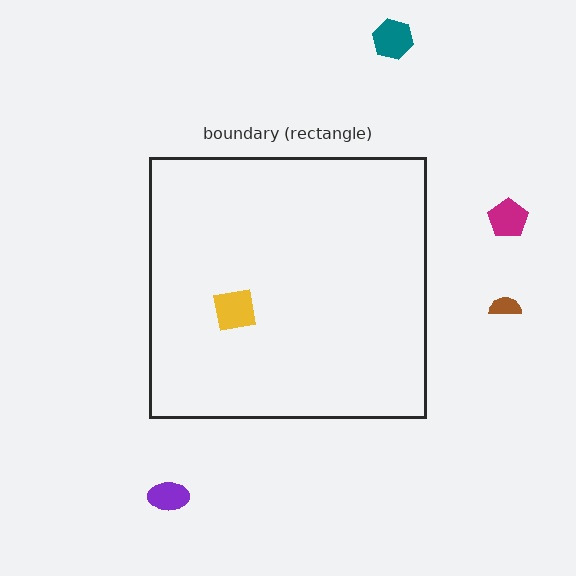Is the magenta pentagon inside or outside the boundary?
Outside.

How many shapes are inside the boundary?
1 inside, 4 outside.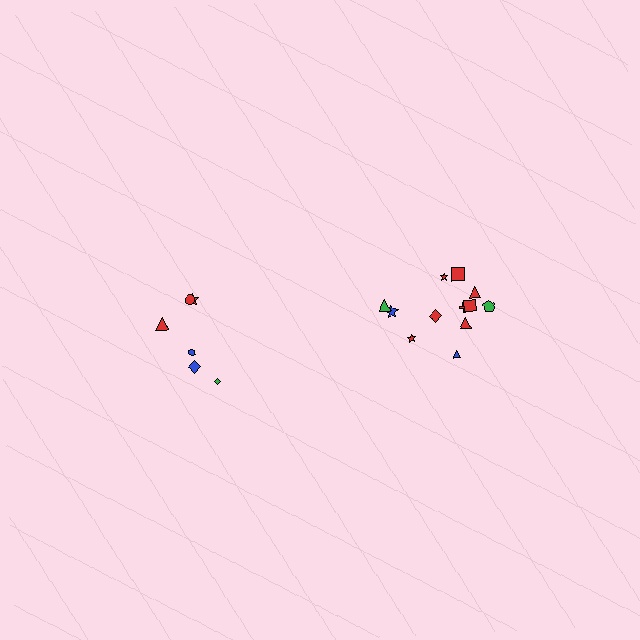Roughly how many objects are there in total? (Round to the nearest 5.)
Roughly 20 objects in total.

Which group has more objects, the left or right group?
The right group.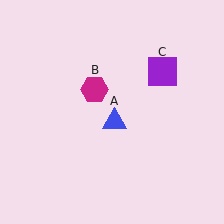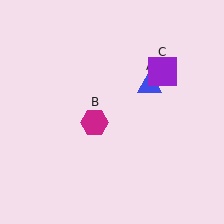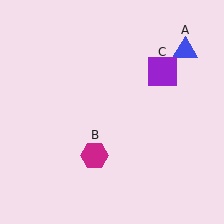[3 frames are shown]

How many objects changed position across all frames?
2 objects changed position: blue triangle (object A), magenta hexagon (object B).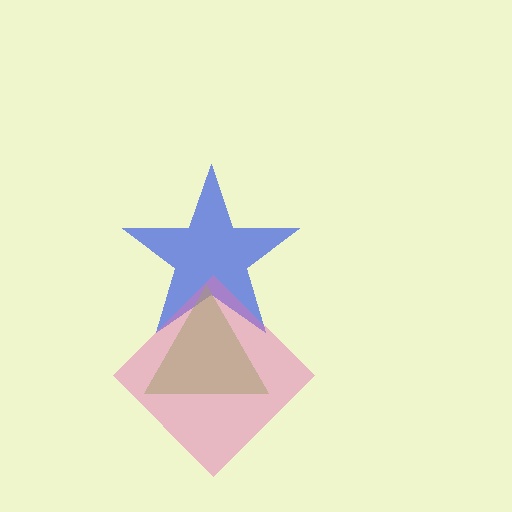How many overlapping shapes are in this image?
There are 3 overlapping shapes in the image.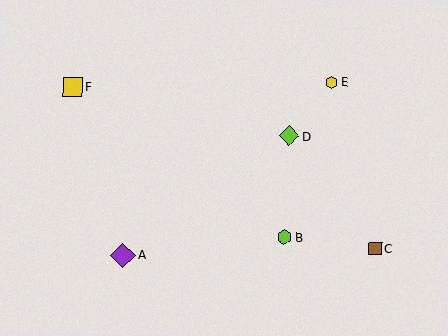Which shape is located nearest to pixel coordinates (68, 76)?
The yellow square (labeled F) at (73, 87) is nearest to that location.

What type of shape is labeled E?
Shape E is a yellow hexagon.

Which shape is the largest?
The purple diamond (labeled A) is the largest.